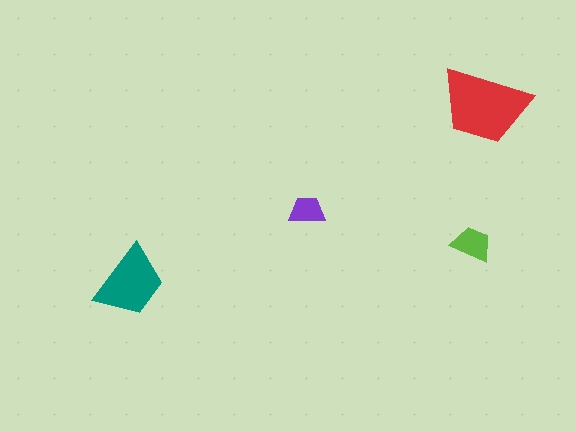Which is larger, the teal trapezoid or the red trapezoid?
The red one.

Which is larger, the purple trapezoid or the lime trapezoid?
The lime one.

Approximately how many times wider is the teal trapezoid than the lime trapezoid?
About 2 times wider.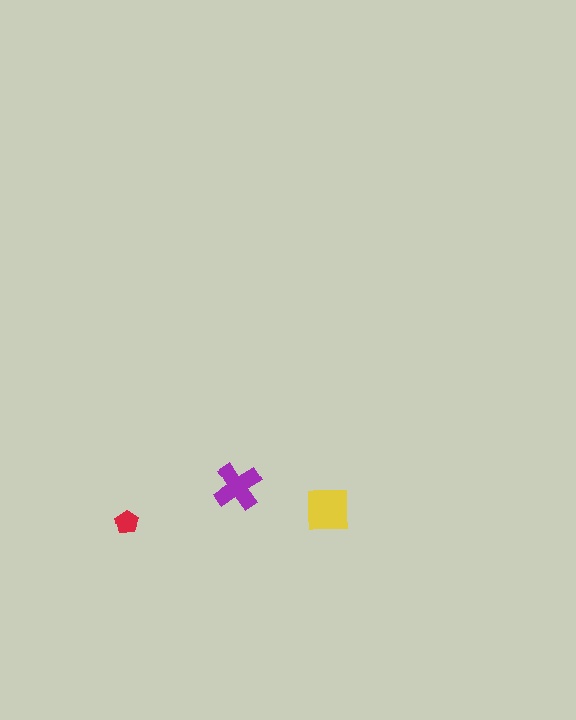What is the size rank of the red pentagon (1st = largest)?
3rd.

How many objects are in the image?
There are 3 objects in the image.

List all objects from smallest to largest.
The red pentagon, the purple cross, the yellow square.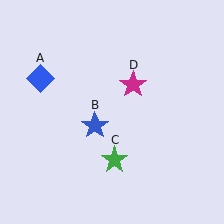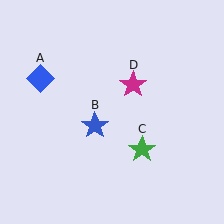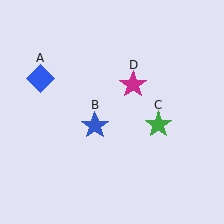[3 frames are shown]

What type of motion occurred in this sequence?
The green star (object C) rotated counterclockwise around the center of the scene.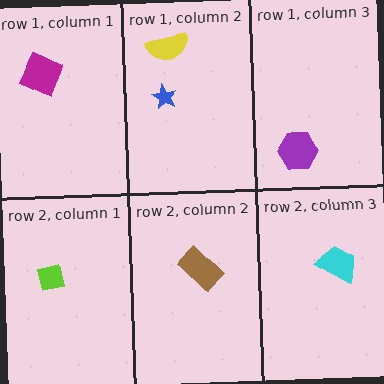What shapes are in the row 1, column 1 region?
The magenta square.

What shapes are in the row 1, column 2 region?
The yellow semicircle, the blue star.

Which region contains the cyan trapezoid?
The row 2, column 3 region.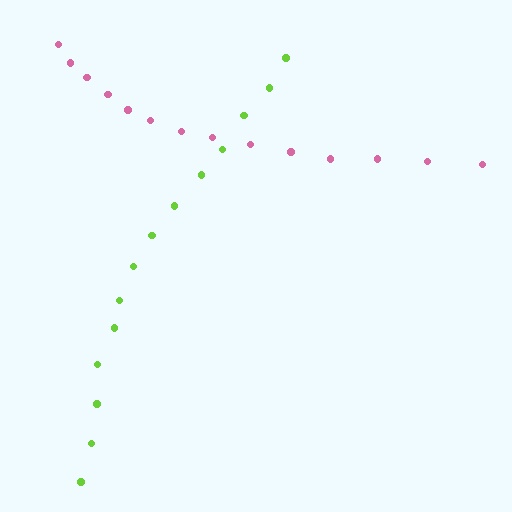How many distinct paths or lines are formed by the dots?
There are 2 distinct paths.